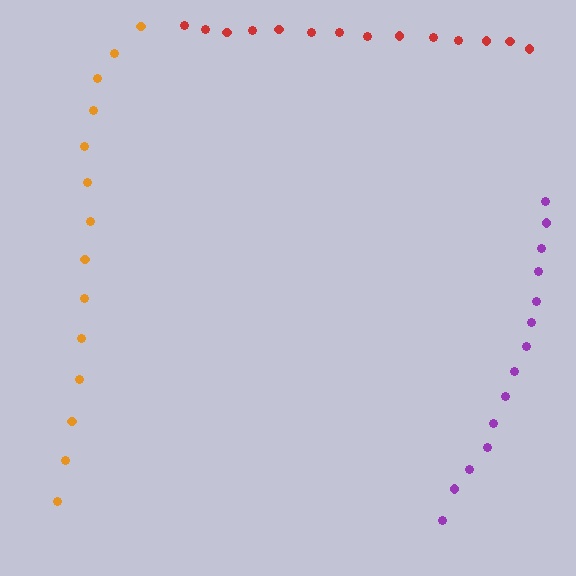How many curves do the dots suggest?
There are 3 distinct paths.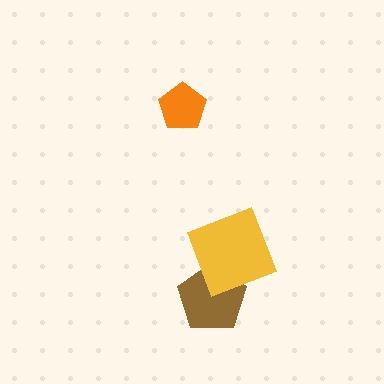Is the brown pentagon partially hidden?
Yes, it is partially covered by another shape.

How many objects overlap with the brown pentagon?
1 object overlaps with the brown pentagon.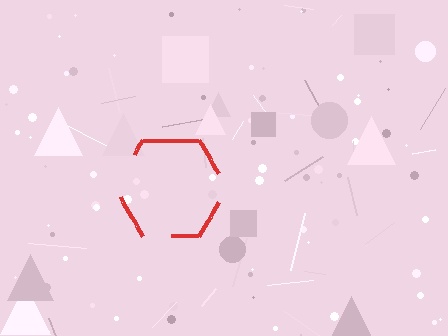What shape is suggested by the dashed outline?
The dashed outline suggests a hexagon.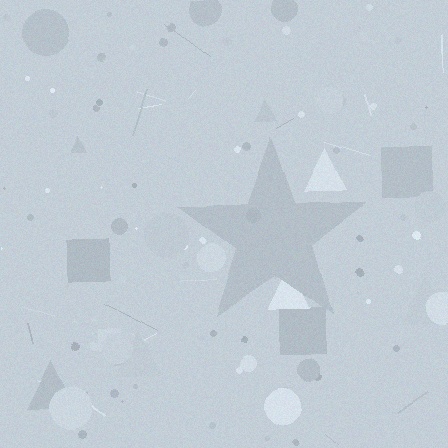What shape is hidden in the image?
A star is hidden in the image.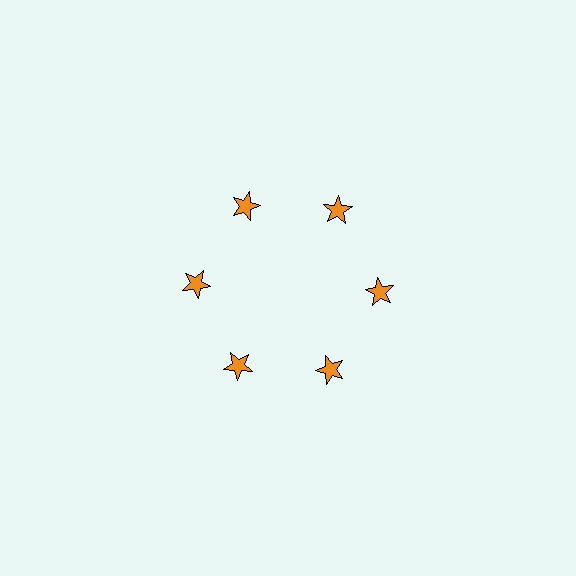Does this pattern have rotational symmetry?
Yes, this pattern has 6-fold rotational symmetry. It looks the same after rotating 60 degrees around the center.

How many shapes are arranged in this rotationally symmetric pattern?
There are 6 shapes, arranged in 6 groups of 1.